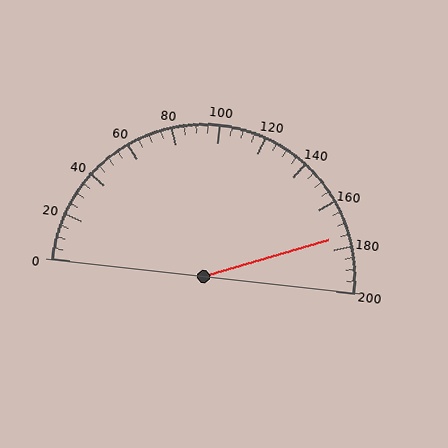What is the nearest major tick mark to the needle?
The nearest major tick mark is 180.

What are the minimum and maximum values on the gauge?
The gauge ranges from 0 to 200.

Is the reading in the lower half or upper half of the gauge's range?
The reading is in the upper half of the range (0 to 200).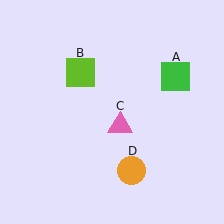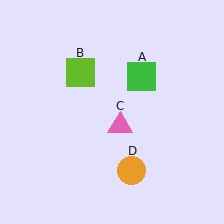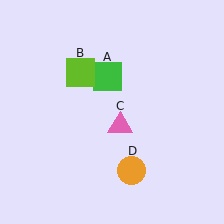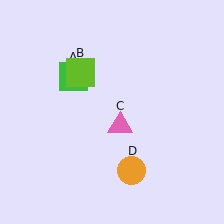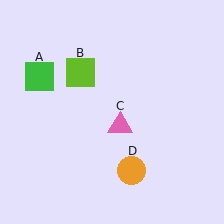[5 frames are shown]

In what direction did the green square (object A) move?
The green square (object A) moved left.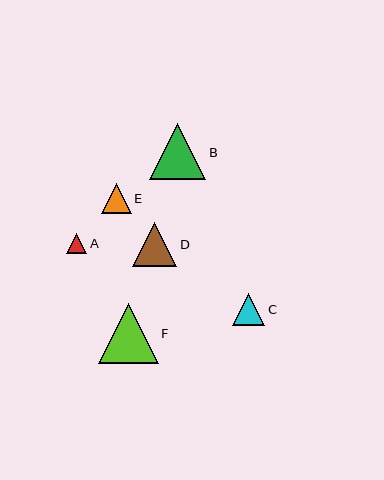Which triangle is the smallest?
Triangle A is the smallest with a size of approximately 21 pixels.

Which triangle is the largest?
Triangle F is the largest with a size of approximately 60 pixels.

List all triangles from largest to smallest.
From largest to smallest: F, B, D, C, E, A.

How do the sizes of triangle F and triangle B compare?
Triangle F and triangle B are approximately the same size.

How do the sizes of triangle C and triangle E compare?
Triangle C and triangle E are approximately the same size.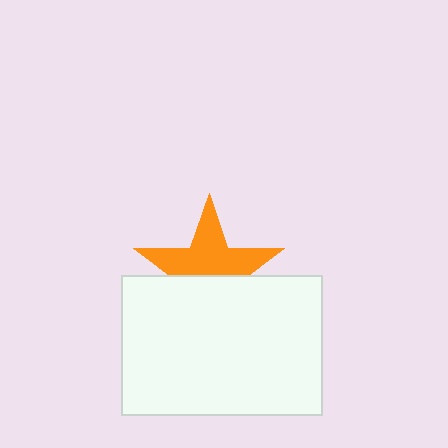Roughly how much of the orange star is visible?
About half of it is visible (roughly 57%).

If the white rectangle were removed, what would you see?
You would see the complete orange star.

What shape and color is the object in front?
The object in front is a white rectangle.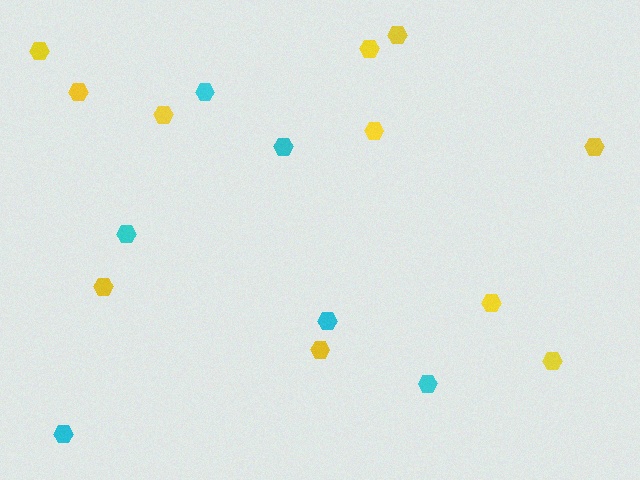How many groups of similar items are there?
There are 2 groups: one group of cyan hexagons (6) and one group of yellow hexagons (11).